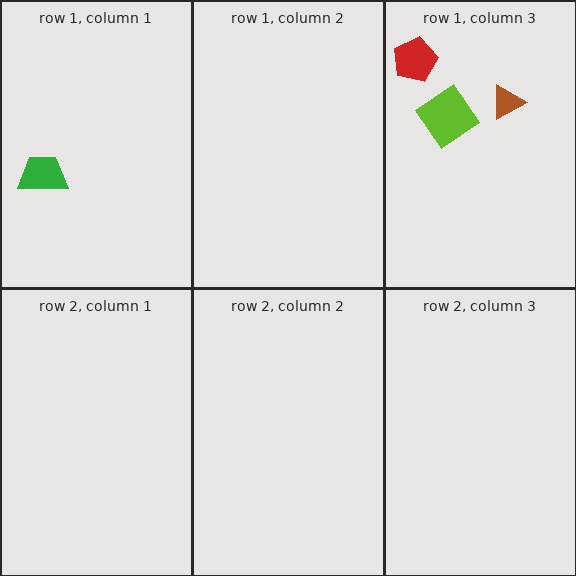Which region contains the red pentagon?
The row 1, column 3 region.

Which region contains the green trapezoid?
The row 1, column 1 region.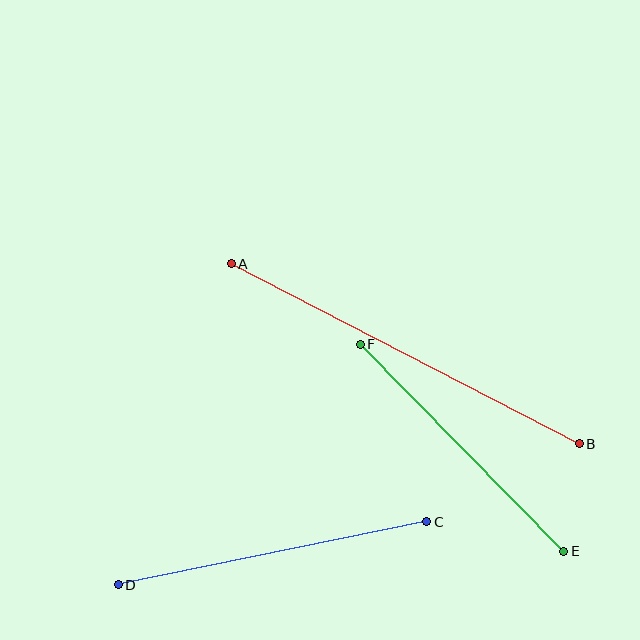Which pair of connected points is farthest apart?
Points A and B are farthest apart.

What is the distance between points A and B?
The distance is approximately 392 pixels.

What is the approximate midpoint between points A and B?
The midpoint is at approximately (405, 354) pixels.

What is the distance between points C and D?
The distance is approximately 315 pixels.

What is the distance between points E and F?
The distance is approximately 290 pixels.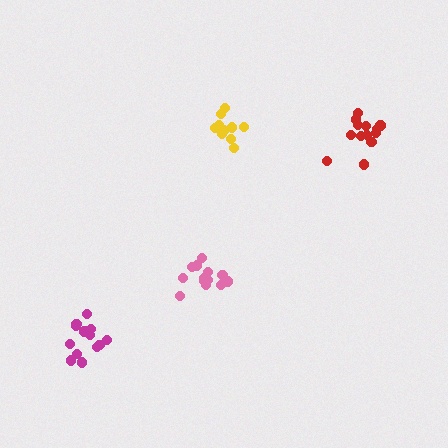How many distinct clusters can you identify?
There are 4 distinct clusters.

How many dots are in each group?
Group 1: 10 dots, Group 2: 13 dots, Group 3: 14 dots, Group 4: 13 dots (50 total).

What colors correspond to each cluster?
The clusters are colored: yellow, pink, magenta, red.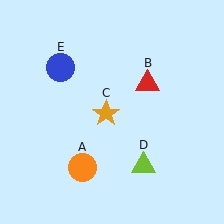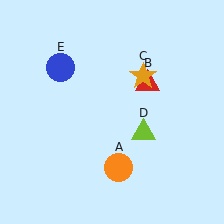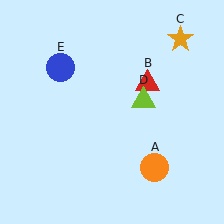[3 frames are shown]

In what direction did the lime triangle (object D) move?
The lime triangle (object D) moved up.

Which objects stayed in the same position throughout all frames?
Red triangle (object B) and blue circle (object E) remained stationary.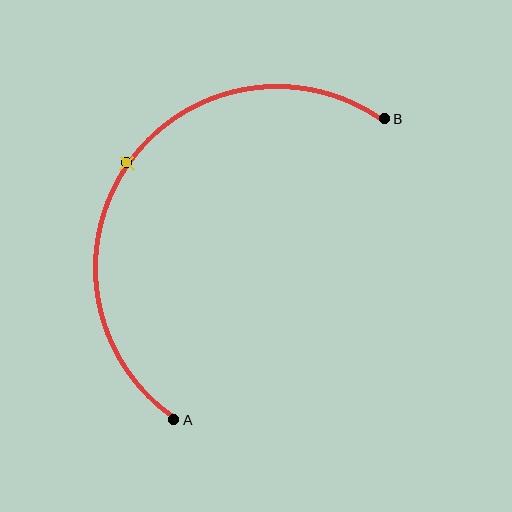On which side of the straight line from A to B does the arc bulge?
The arc bulges above and to the left of the straight line connecting A and B.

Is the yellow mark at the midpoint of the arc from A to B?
Yes. The yellow mark lies on the arc at equal arc-length from both A and B — it is the arc midpoint.